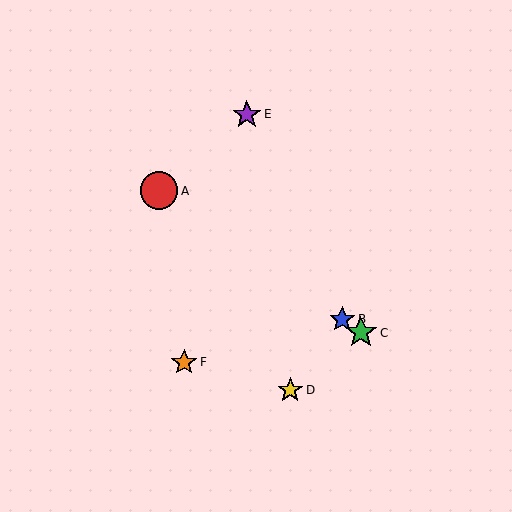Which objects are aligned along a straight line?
Objects A, B, C are aligned along a straight line.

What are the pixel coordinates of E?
Object E is at (247, 114).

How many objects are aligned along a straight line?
3 objects (A, B, C) are aligned along a straight line.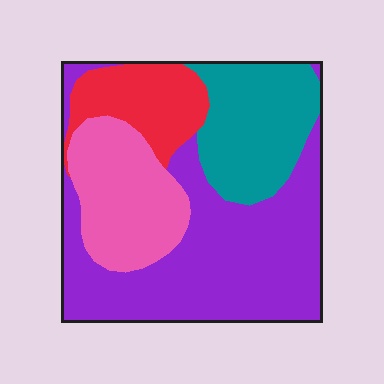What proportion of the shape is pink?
Pink takes up about one fifth (1/5) of the shape.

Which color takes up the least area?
Red, at roughly 15%.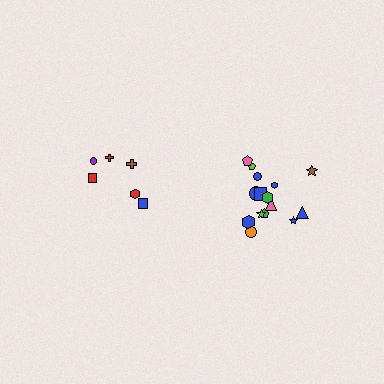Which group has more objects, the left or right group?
The right group.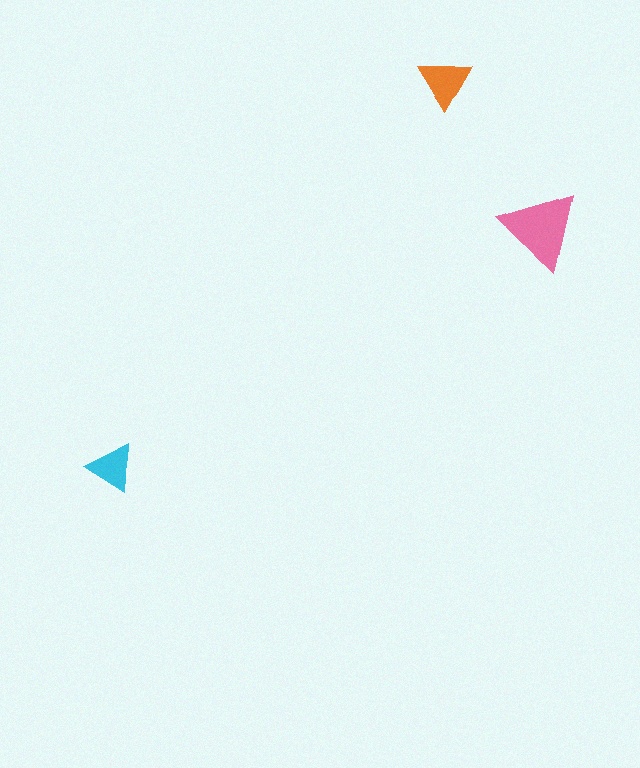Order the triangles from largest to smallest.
the pink one, the orange one, the cyan one.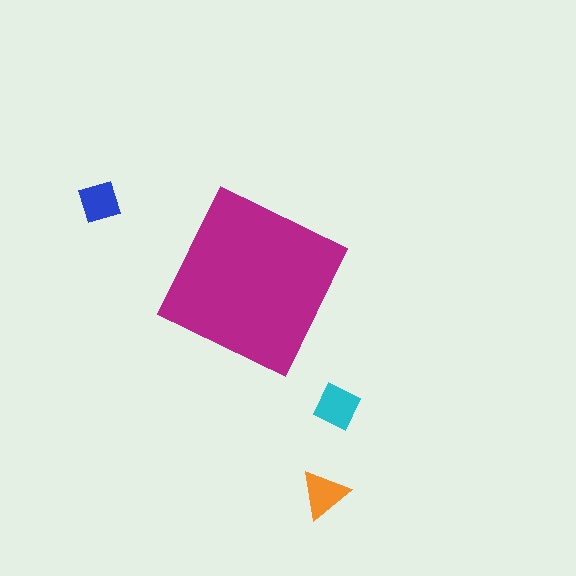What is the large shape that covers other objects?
A magenta diamond.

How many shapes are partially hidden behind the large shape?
0 shapes are partially hidden.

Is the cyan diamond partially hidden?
No, the cyan diamond is fully visible.